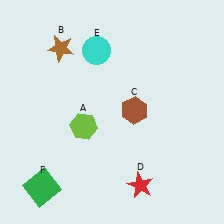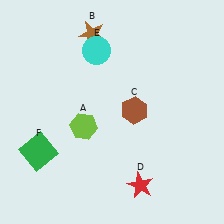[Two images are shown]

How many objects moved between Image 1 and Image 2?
2 objects moved between the two images.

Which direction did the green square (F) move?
The green square (F) moved up.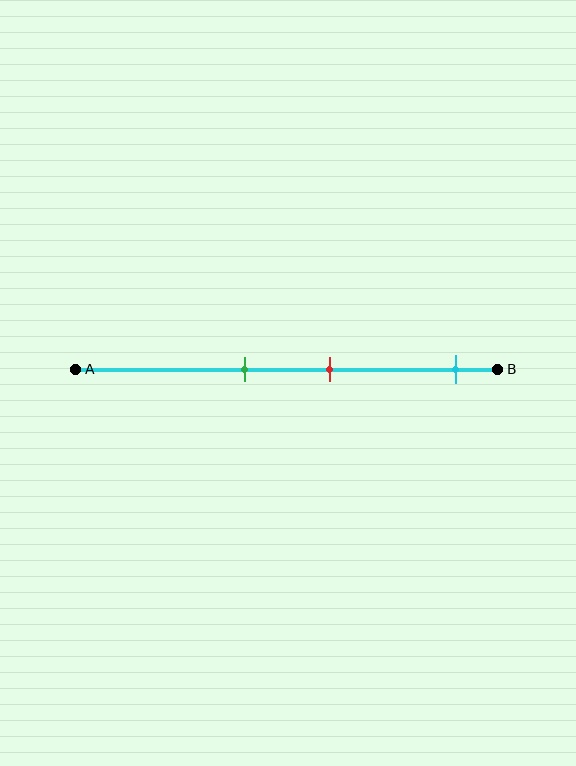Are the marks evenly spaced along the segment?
No, the marks are not evenly spaced.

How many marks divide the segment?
There are 3 marks dividing the segment.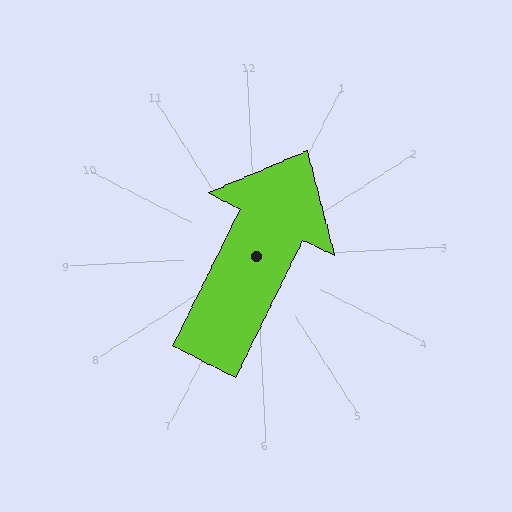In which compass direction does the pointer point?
Northeast.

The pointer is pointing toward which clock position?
Roughly 1 o'clock.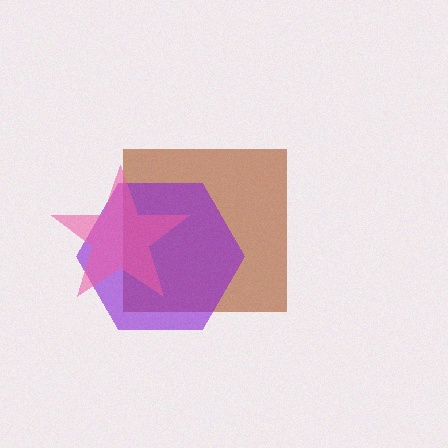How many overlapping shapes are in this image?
There are 3 overlapping shapes in the image.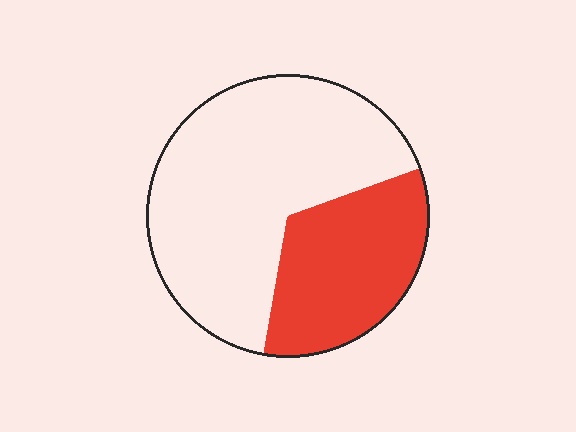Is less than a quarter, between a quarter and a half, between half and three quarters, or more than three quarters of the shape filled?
Between a quarter and a half.